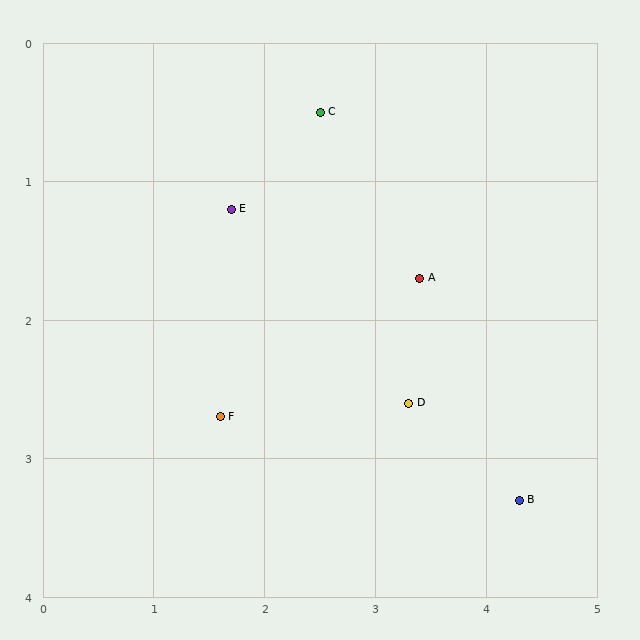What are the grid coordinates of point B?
Point B is at approximately (4.3, 3.3).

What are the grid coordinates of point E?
Point E is at approximately (1.7, 1.2).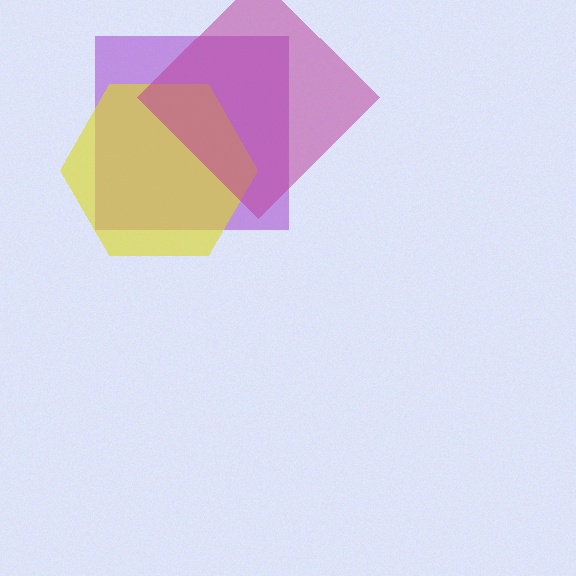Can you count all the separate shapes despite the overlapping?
Yes, there are 3 separate shapes.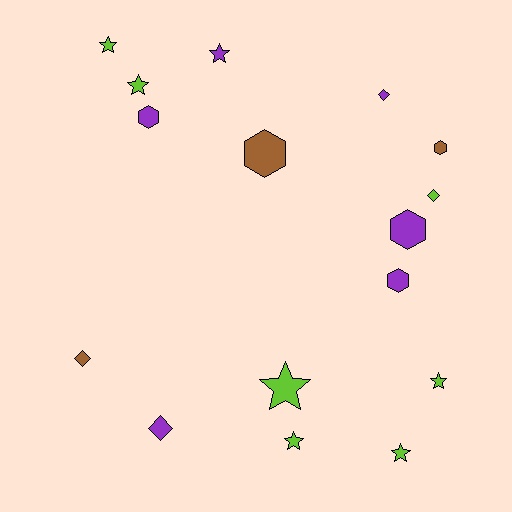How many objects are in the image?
There are 16 objects.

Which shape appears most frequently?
Star, with 7 objects.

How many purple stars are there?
There is 1 purple star.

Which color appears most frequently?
Lime, with 7 objects.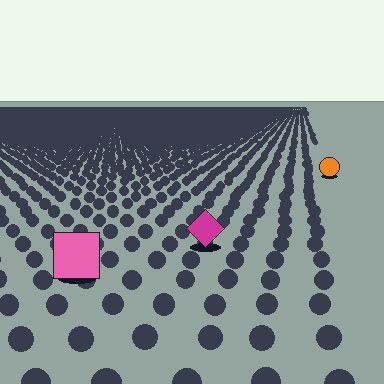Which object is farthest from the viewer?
The orange circle is farthest from the viewer. It appears smaller and the ground texture around it is denser.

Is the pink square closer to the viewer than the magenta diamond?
Yes. The pink square is closer — you can tell from the texture gradient: the ground texture is coarser near it.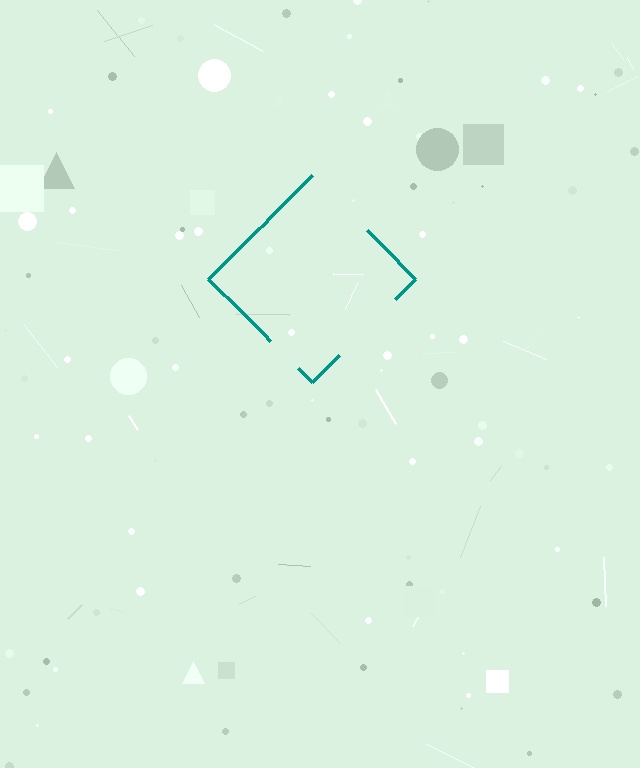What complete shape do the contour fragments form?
The contour fragments form a diamond.